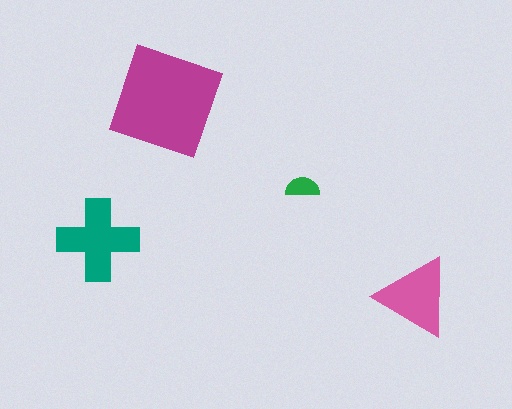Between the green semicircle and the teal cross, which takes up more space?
The teal cross.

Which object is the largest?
The magenta square.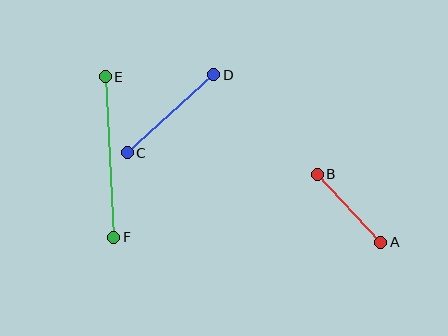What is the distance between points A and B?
The distance is approximately 93 pixels.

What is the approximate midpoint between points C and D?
The midpoint is at approximately (170, 114) pixels.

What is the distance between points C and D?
The distance is approximately 116 pixels.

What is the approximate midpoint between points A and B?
The midpoint is at approximately (349, 208) pixels.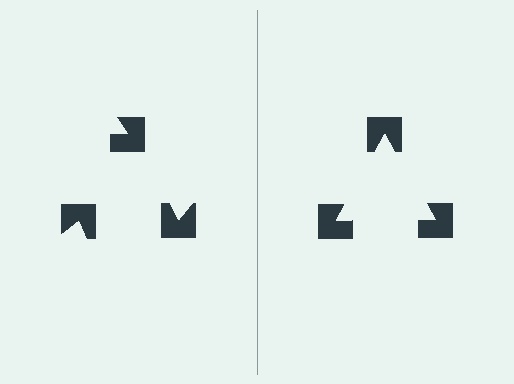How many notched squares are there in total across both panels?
6 — 3 on each side.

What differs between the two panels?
The notched squares are positioned identically on both sides; only the wedge orientations differ. On the right they align to a triangle; on the left they are misaligned.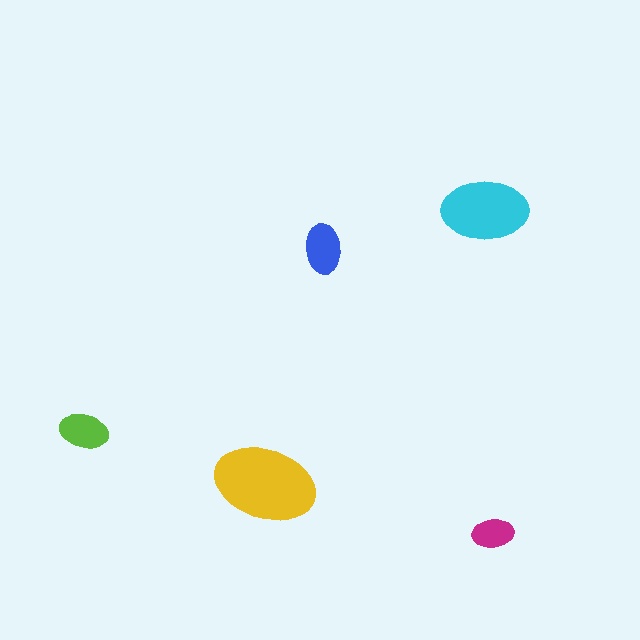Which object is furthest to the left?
The lime ellipse is leftmost.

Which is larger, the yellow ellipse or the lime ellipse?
The yellow one.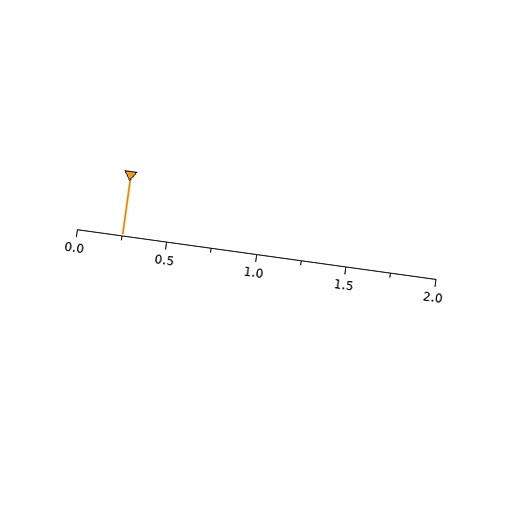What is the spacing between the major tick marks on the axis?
The major ticks are spaced 0.5 apart.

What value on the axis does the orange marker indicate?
The marker indicates approximately 0.25.